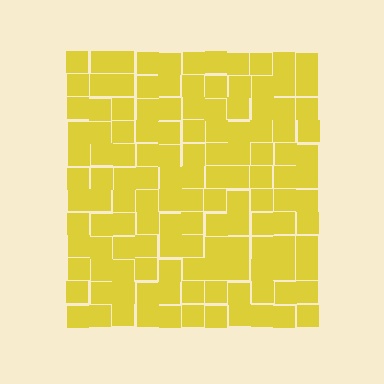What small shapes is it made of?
It is made of small squares.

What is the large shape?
The large shape is a square.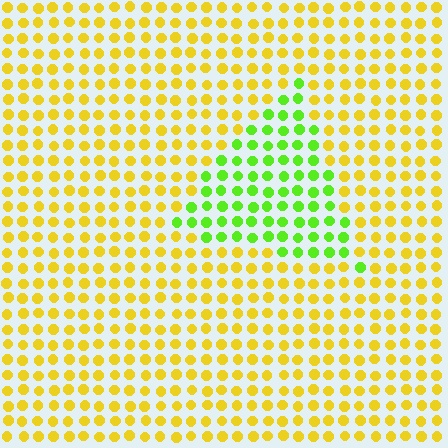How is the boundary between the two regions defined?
The boundary is defined purely by a slight shift in hue (about 52 degrees). Spacing, size, and orientation are identical on both sides.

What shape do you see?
I see a triangle.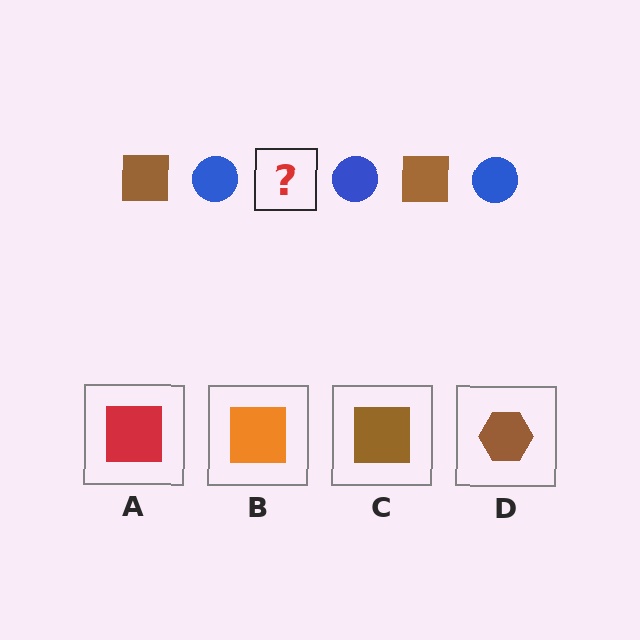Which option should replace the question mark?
Option C.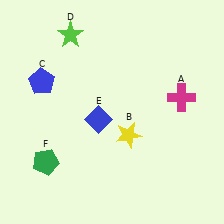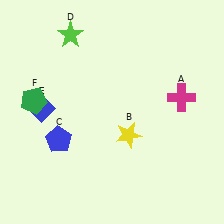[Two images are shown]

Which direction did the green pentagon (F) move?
The green pentagon (F) moved up.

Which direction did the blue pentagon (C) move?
The blue pentagon (C) moved down.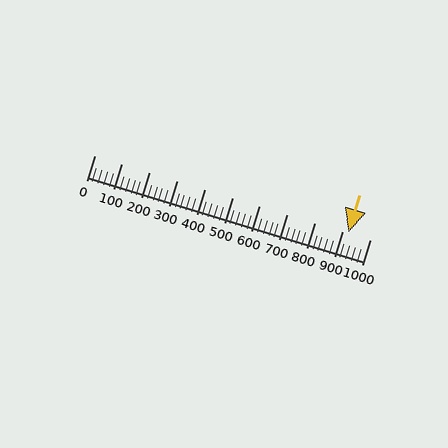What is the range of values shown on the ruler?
The ruler shows values from 0 to 1000.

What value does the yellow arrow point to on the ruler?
The yellow arrow points to approximately 923.